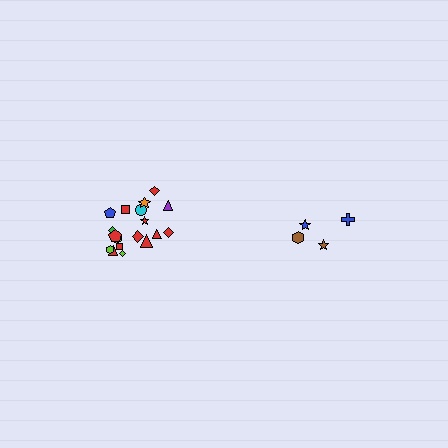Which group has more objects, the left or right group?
The left group.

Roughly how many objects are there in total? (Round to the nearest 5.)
Roughly 20 objects in total.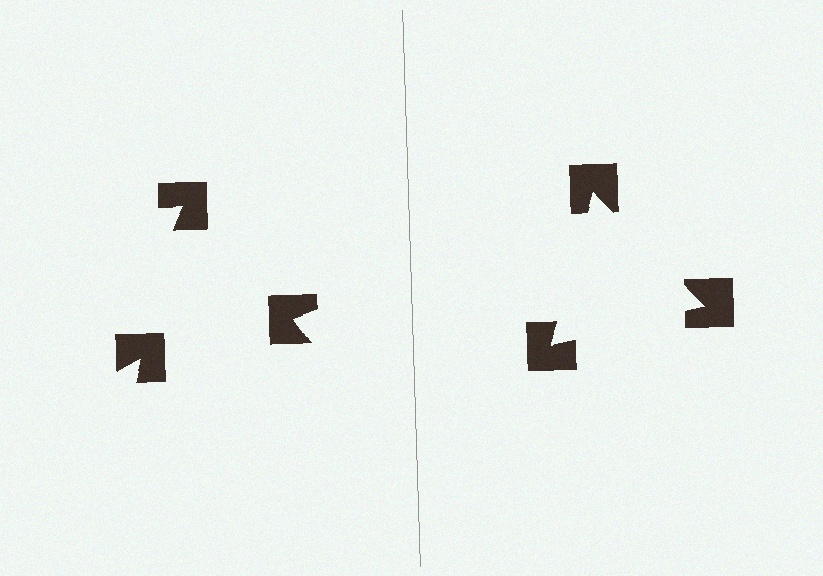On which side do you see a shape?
An illusory triangle appears on the right side. On the left side the wedge cuts are rotated, so no coherent shape forms.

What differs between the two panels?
The notched squares are positioned identically on both sides; only the wedge orientations differ. On the right they align to a triangle; on the left they are misaligned.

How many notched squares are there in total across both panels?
6 — 3 on each side.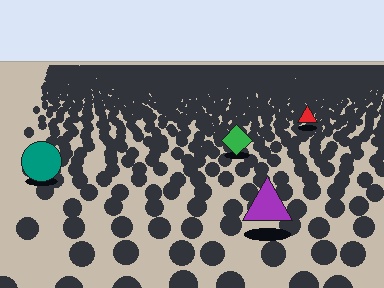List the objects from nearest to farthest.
From nearest to farthest: the purple triangle, the teal circle, the green diamond, the red triangle.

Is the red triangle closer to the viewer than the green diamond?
No. The green diamond is closer — you can tell from the texture gradient: the ground texture is coarser near it.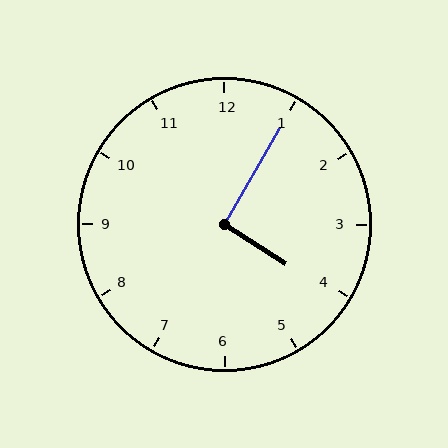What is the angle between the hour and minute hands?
Approximately 92 degrees.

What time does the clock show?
4:05.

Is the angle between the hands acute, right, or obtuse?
It is right.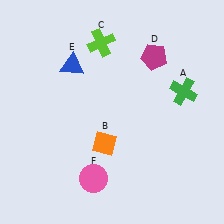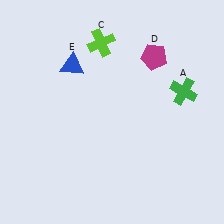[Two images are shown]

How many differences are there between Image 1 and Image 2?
There are 2 differences between the two images.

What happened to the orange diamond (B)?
The orange diamond (B) was removed in Image 2. It was in the bottom-left area of Image 1.